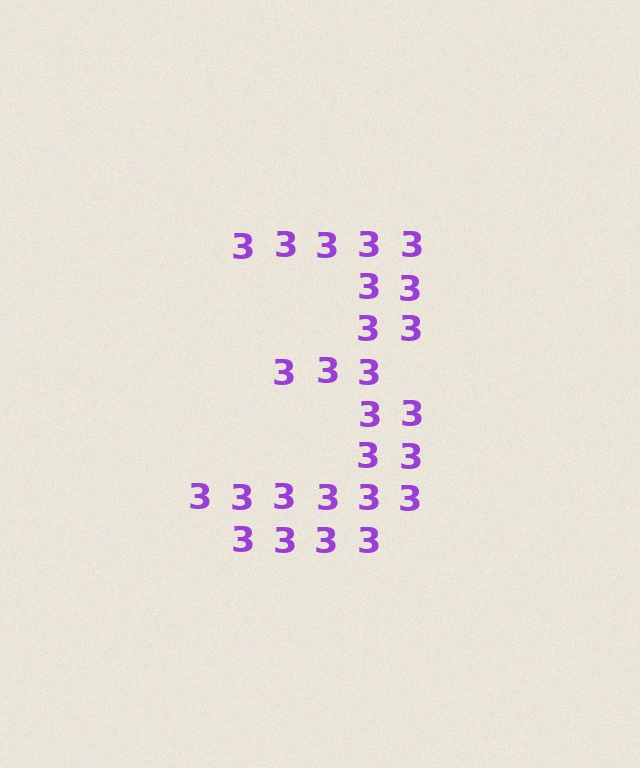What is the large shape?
The large shape is the digit 3.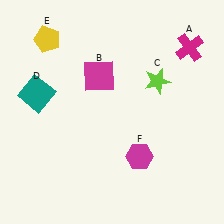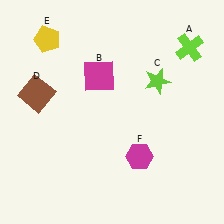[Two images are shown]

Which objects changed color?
A changed from magenta to lime. D changed from teal to brown.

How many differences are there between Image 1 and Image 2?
There are 2 differences between the two images.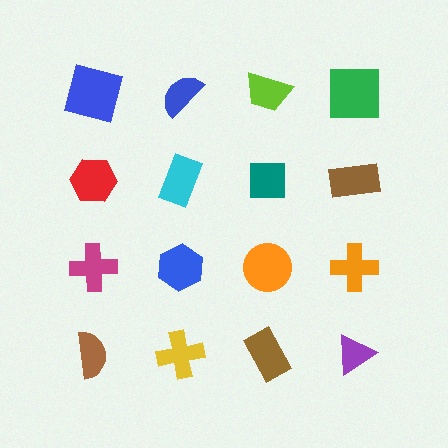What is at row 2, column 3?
A teal square.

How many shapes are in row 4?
4 shapes.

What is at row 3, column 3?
An orange circle.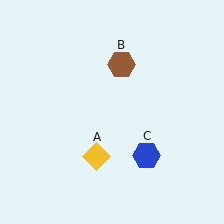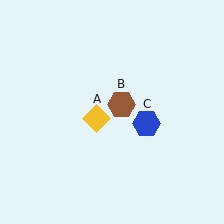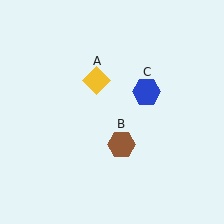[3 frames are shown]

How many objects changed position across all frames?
3 objects changed position: yellow diamond (object A), brown hexagon (object B), blue hexagon (object C).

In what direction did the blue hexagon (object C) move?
The blue hexagon (object C) moved up.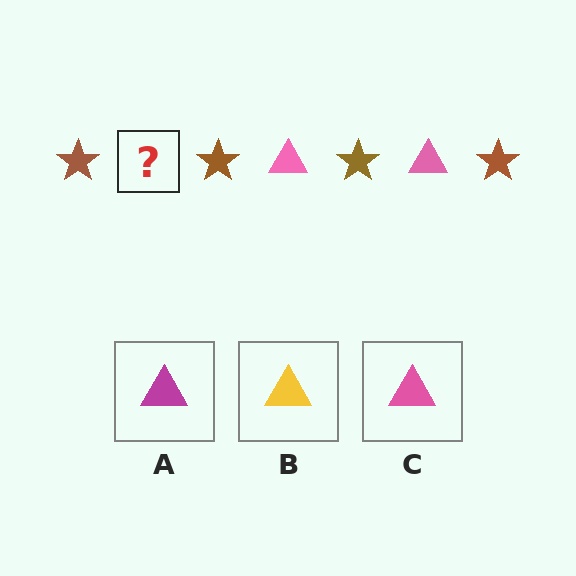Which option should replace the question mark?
Option C.